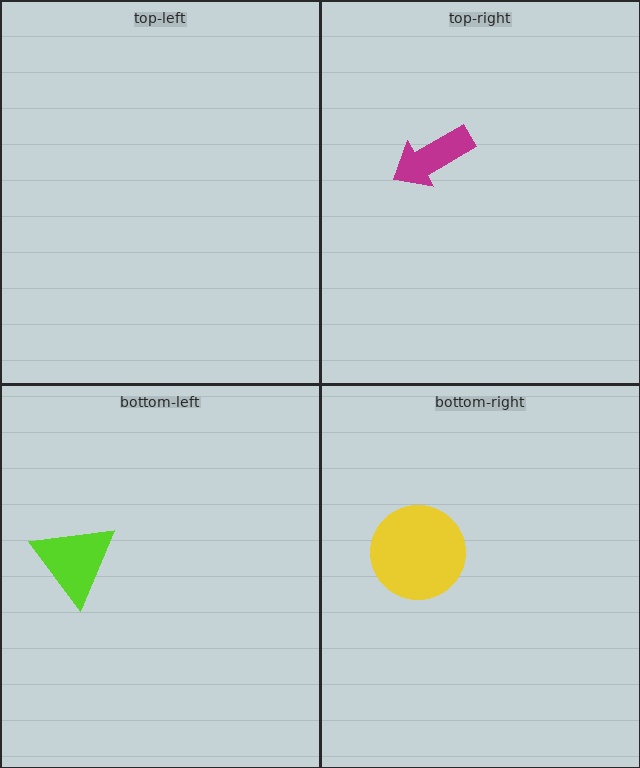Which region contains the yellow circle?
The bottom-right region.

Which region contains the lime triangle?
The bottom-left region.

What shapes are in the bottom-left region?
The lime triangle.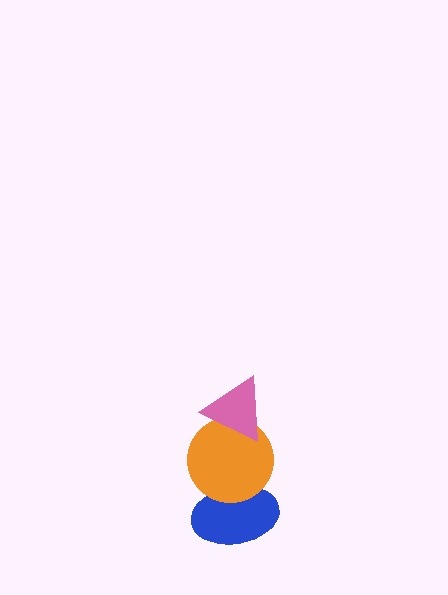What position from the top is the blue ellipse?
The blue ellipse is 3rd from the top.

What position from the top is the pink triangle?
The pink triangle is 1st from the top.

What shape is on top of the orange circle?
The pink triangle is on top of the orange circle.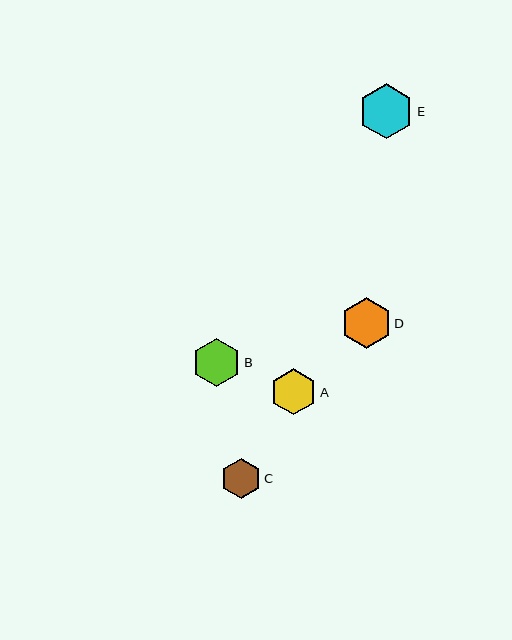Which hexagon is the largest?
Hexagon E is the largest with a size of approximately 55 pixels.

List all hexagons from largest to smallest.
From largest to smallest: E, D, B, A, C.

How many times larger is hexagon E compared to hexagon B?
Hexagon E is approximately 1.1 times the size of hexagon B.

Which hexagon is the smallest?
Hexagon C is the smallest with a size of approximately 41 pixels.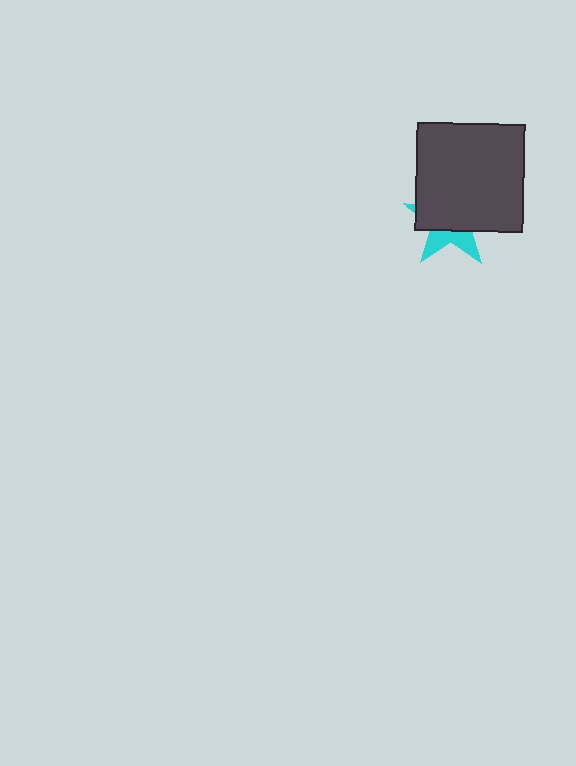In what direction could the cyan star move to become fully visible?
The cyan star could move down. That would shift it out from behind the dark gray square entirely.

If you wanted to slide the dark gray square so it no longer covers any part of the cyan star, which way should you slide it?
Slide it up — that is the most direct way to separate the two shapes.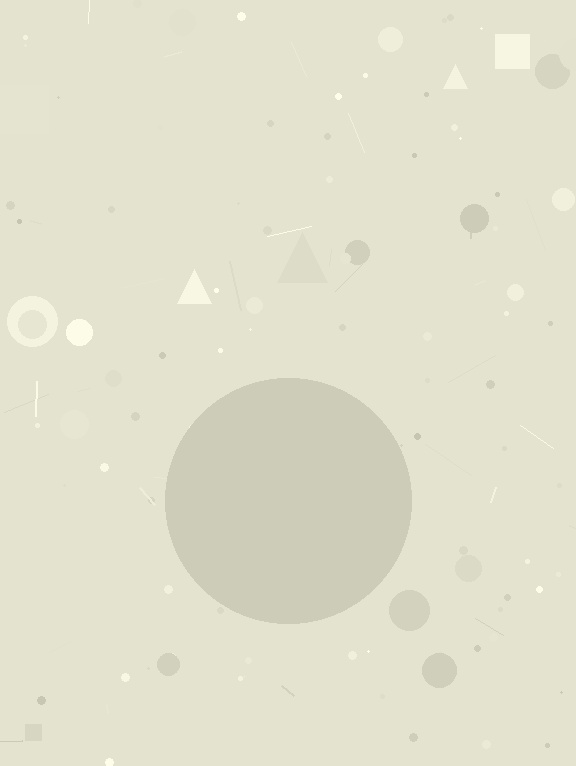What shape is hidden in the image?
A circle is hidden in the image.